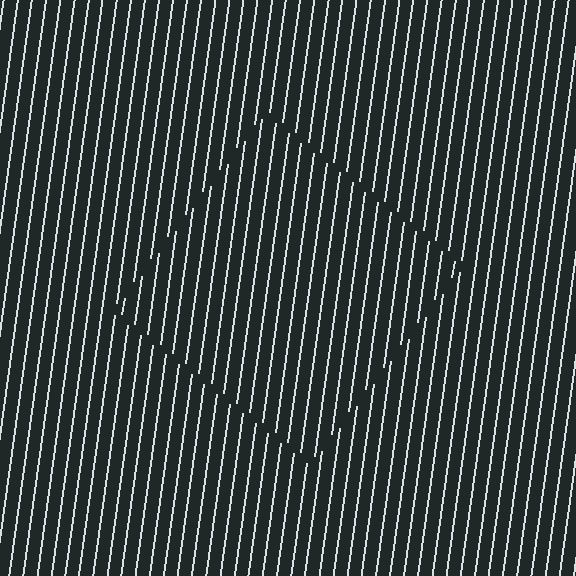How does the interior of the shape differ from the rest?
The interior of the shape contains the same grating, shifted by half a period — the contour is defined by the phase discontinuity where line-ends from the inner and outer gratings abut.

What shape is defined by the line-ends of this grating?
An illusory square. The interior of the shape contains the same grating, shifted by half a period — the contour is defined by the phase discontinuity where line-ends from the inner and outer gratings abut.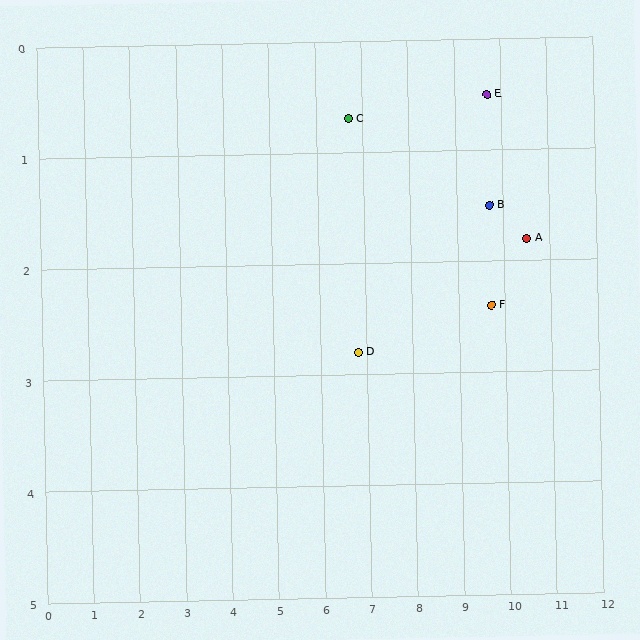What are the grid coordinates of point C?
Point C is at approximately (6.7, 0.7).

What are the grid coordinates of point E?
Point E is at approximately (9.7, 0.5).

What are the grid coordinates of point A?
Point A is at approximately (10.5, 1.8).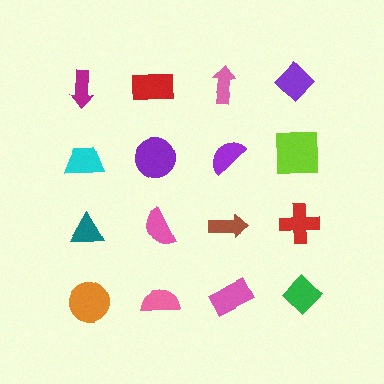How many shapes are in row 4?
4 shapes.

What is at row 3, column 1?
A teal triangle.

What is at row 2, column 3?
A purple semicircle.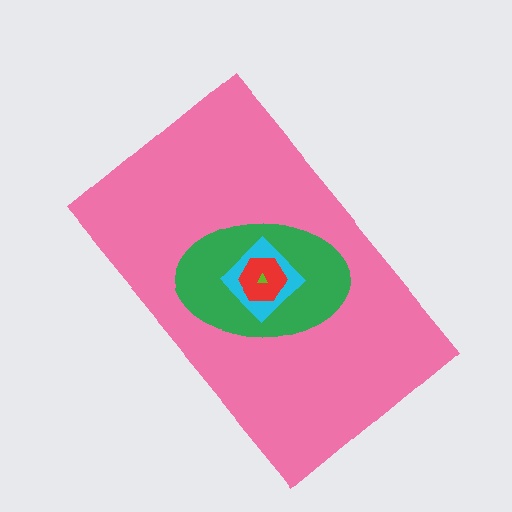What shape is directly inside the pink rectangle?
The green ellipse.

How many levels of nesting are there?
5.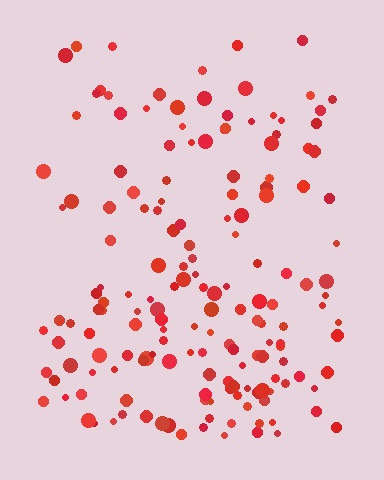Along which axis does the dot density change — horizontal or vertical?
Vertical.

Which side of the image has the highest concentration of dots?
The bottom.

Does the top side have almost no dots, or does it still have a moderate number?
Still a moderate number, just noticeably fewer than the bottom.